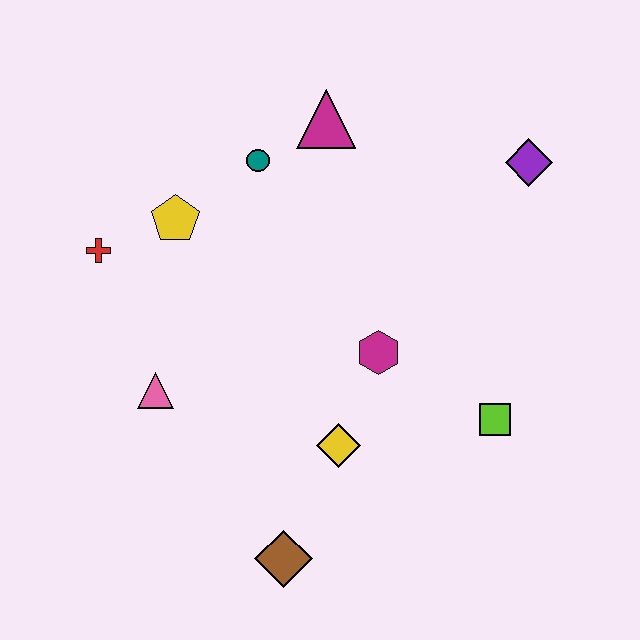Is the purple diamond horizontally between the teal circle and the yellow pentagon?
No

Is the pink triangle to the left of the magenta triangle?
Yes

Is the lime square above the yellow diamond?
Yes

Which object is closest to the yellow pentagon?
The red cross is closest to the yellow pentagon.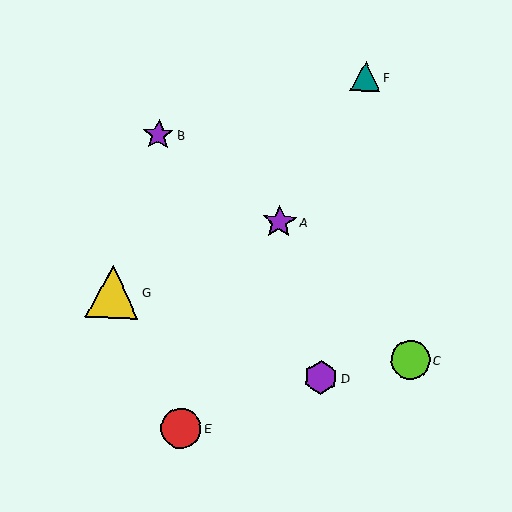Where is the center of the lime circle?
The center of the lime circle is at (410, 360).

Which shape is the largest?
The yellow triangle (labeled G) is the largest.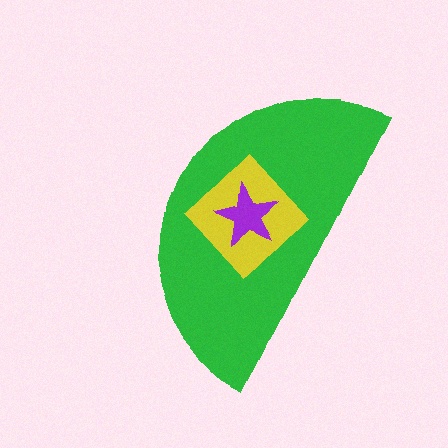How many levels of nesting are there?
3.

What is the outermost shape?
The green semicircle.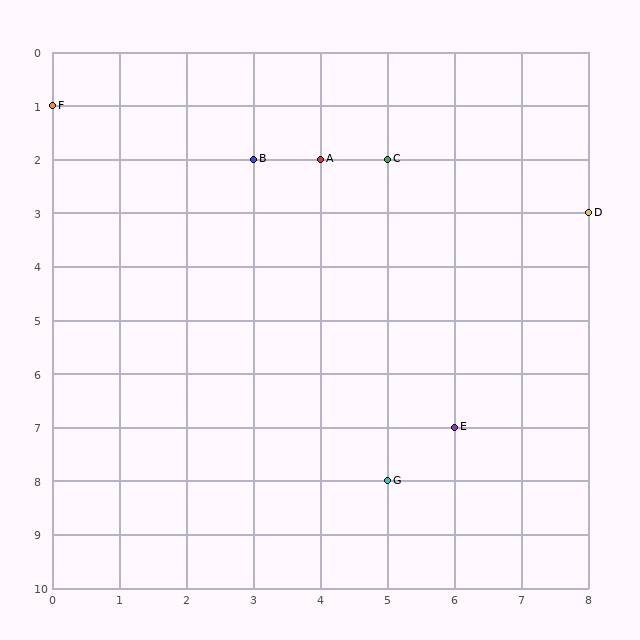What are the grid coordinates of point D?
Point D is at grid coordinates (8, 3).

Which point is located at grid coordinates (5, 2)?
Point C is at (5, 2).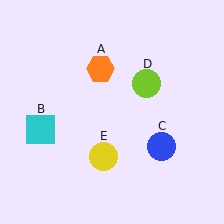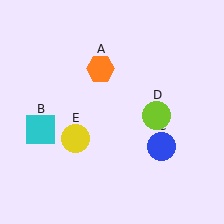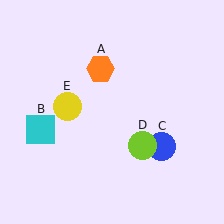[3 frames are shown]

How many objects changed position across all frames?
2 objects changed position: lime circle (object D), yellow circle (object E).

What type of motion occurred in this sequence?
The lime circle (object D), yellow circle (object E) rotated clockwise around the center of the scene.